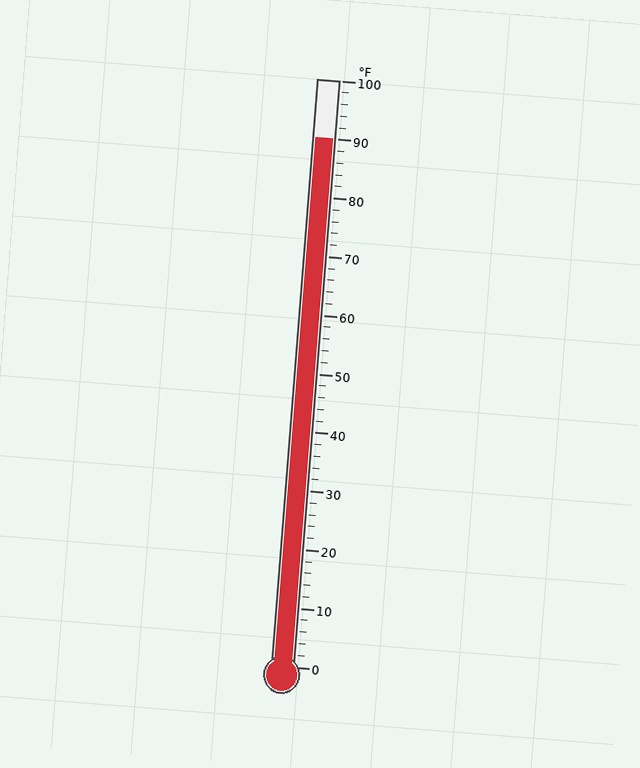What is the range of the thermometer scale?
The thermometer scale ranges from 0°F to 100°F.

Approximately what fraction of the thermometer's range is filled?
The thermometer is filled to approximately 90% of its range.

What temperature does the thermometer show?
The thermometer shows approximately 90°F.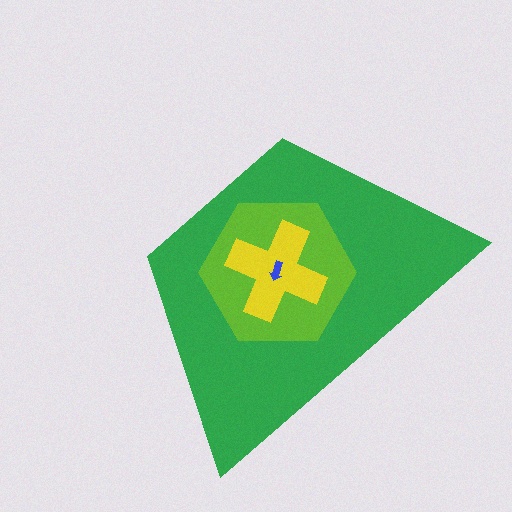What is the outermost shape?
The green trapezoid.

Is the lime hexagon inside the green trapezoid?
Yes.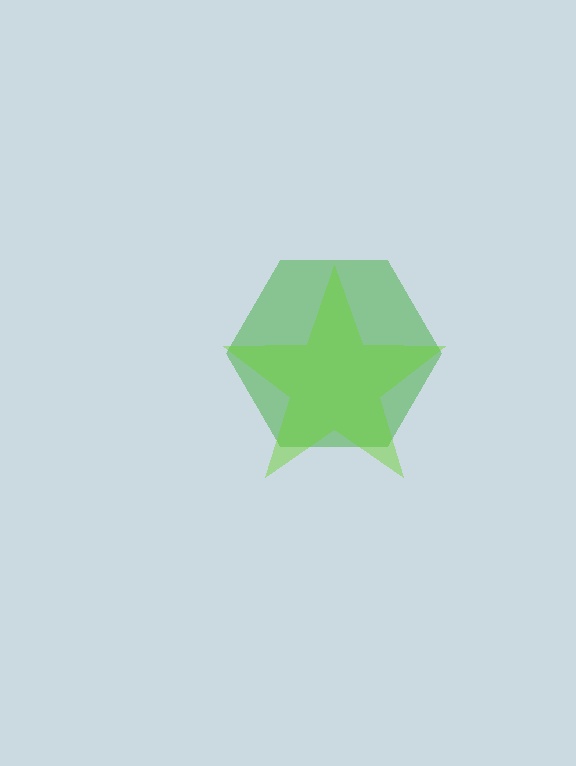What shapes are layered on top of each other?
The layered shapes are: a green hexagon, a lime star.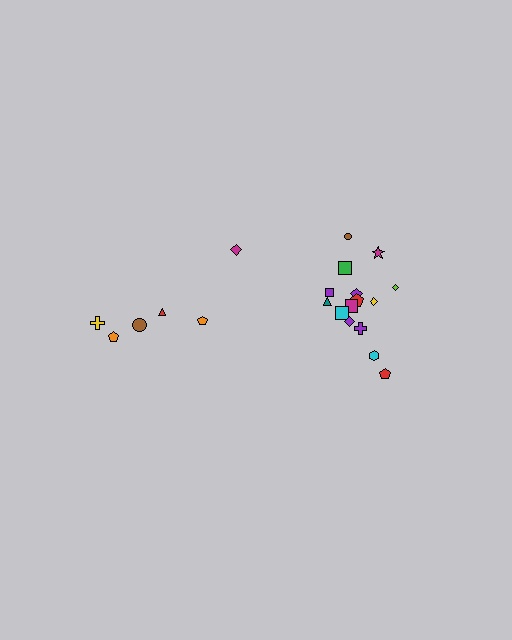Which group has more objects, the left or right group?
The right group.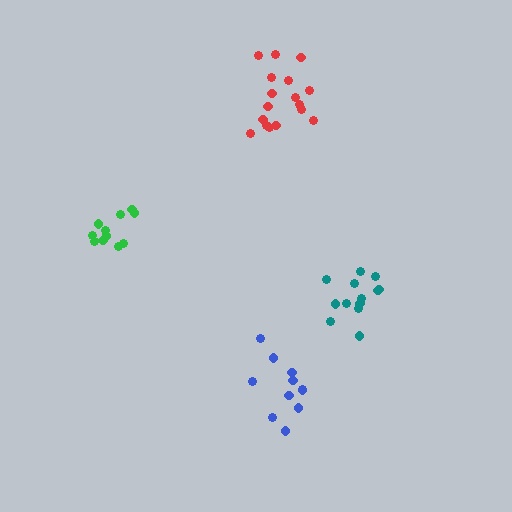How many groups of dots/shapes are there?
There are 4 groups.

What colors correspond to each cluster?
The clusters are colored: teal, blue, green, red.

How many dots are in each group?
Group 1: 13 dots, Group 2: 11 dots, Group 3: 11 dots, Group 4: 17 dots (52 total).